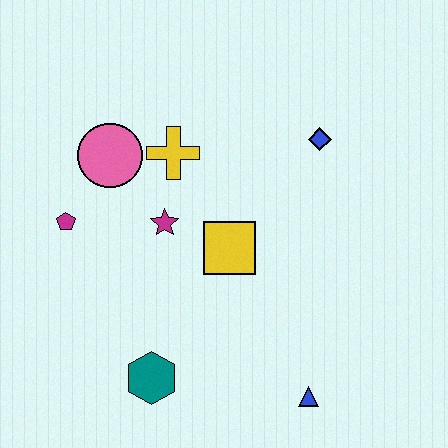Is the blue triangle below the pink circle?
Yes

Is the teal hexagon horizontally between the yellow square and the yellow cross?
No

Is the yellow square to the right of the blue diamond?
No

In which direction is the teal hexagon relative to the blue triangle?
The teal hexagon is to the left of the blue triangle.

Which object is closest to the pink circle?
The yellow cross is closest to the pink circle.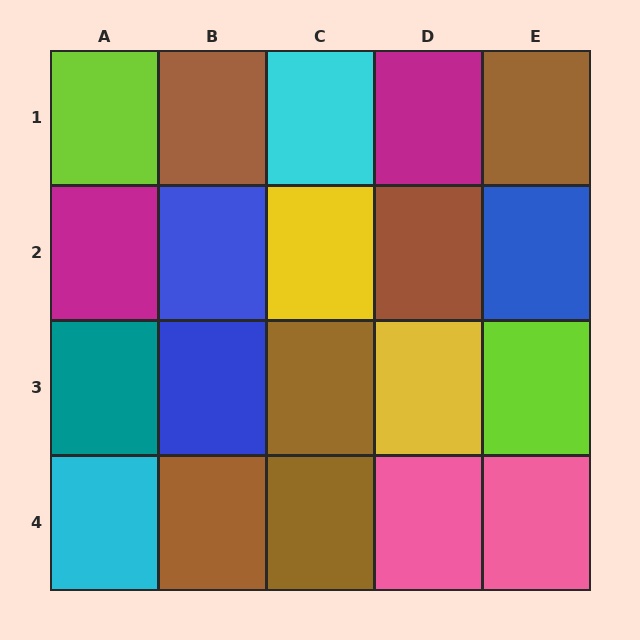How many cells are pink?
2 cells are pink.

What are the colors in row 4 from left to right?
Cyan, brown, brown, pink, pink.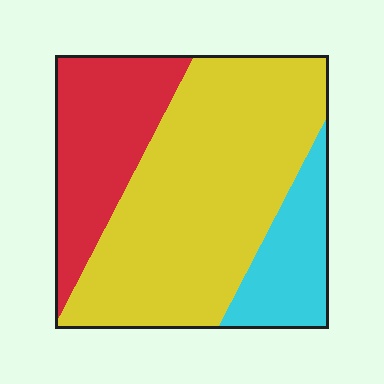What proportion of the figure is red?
Red takes up between a quarter and a half of the figure.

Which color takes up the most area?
Yellow, at roughly 60%.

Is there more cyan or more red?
Red.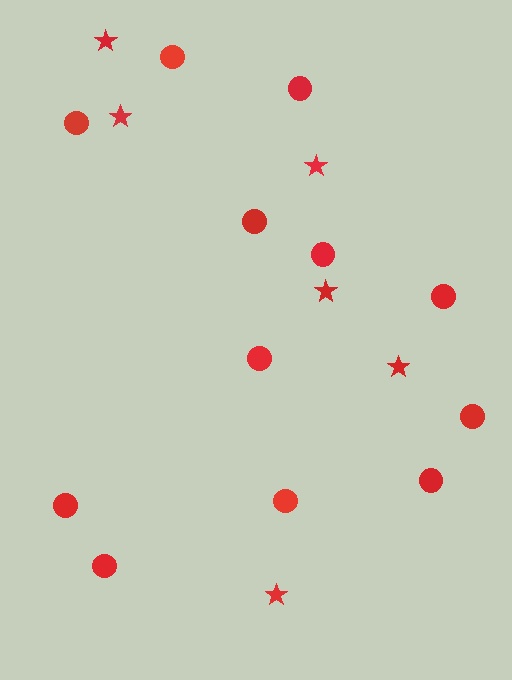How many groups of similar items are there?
There are 2 groups: one group of stars (6) and one group of circles (12).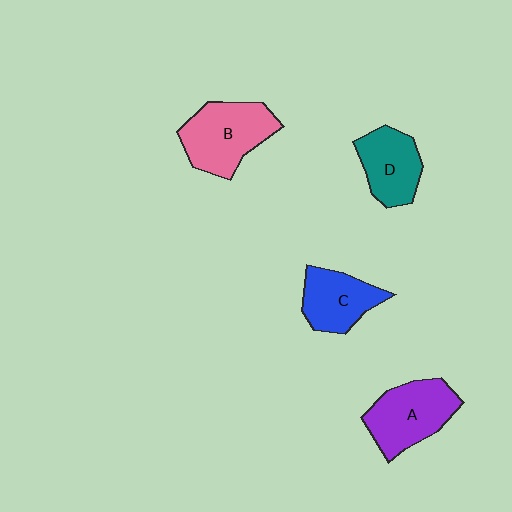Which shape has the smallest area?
Shape C (blue).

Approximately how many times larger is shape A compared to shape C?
Approximately 1.3 times.